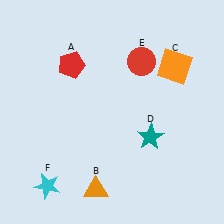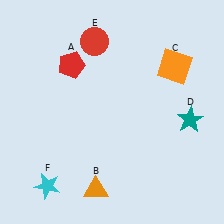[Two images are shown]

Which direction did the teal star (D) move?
The teal star (D) moved right.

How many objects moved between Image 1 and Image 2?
2 objects moved between the two images.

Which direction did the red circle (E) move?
The red circle (E) moved left.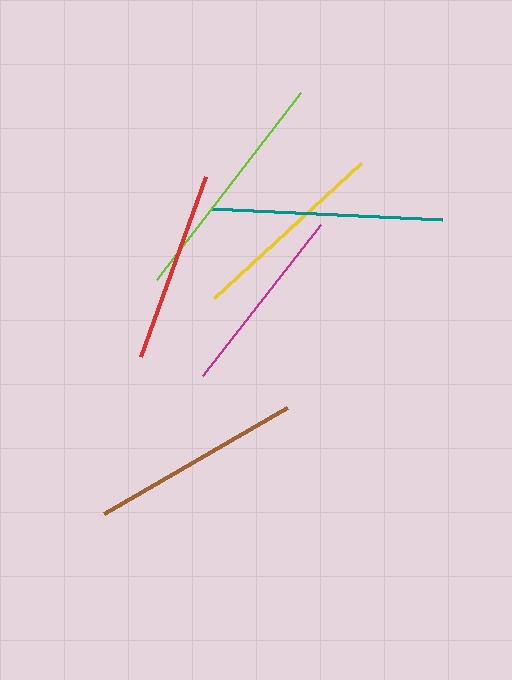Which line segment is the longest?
The lime line is the longest at approximately 235 pixels.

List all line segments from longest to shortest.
From longest to shortest: lime, teal, brown, yellow, magenta, red.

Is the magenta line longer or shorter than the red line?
The magenta line is longer than the red line.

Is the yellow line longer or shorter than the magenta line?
The yellow line is longer than the magenta line.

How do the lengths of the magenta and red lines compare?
The magenta and red lines are approximately the same length.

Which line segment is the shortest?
The red line is the shortest at approximately 191 pixels.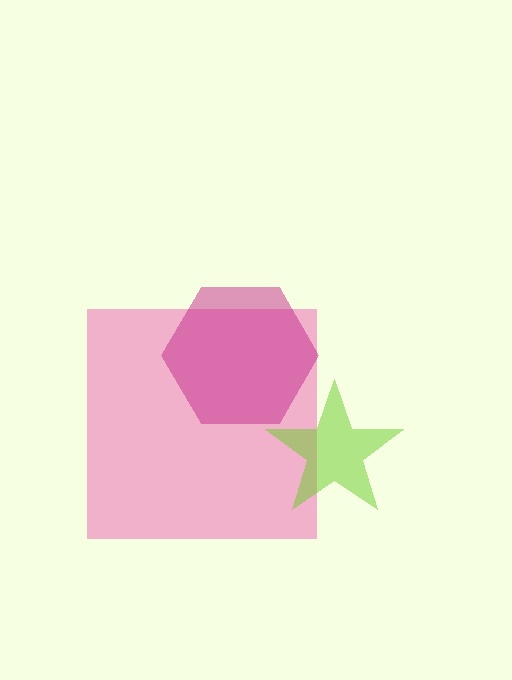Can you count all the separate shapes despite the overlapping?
Yes, there are 3 separate shapes.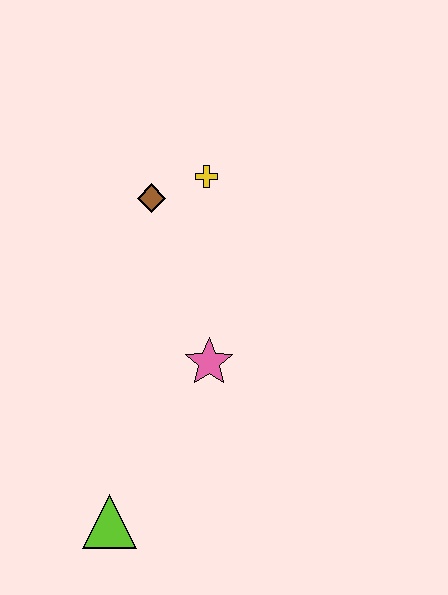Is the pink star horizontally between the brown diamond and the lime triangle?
No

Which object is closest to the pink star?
The brown diamond is closest to the pink star.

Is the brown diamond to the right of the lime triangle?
Yes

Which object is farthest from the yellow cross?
The lime triangle is farthest from the yellow cross.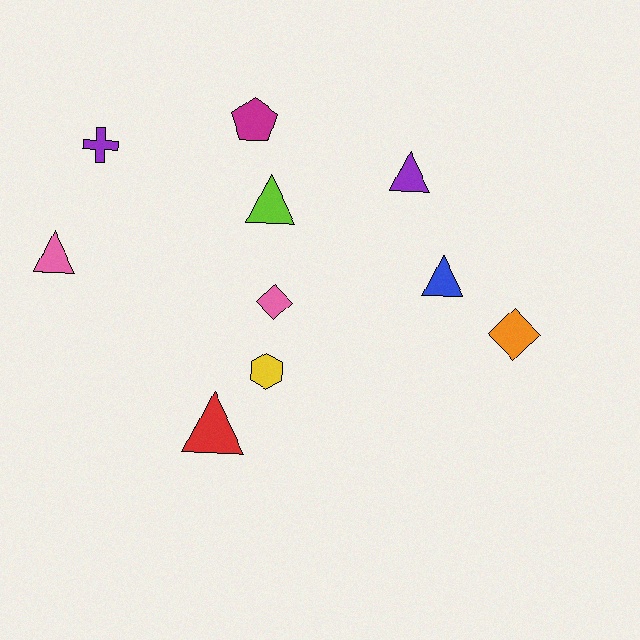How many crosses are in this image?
There is 1 cross.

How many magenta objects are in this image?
There is 1 magenta object.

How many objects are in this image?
There are 10 objects.